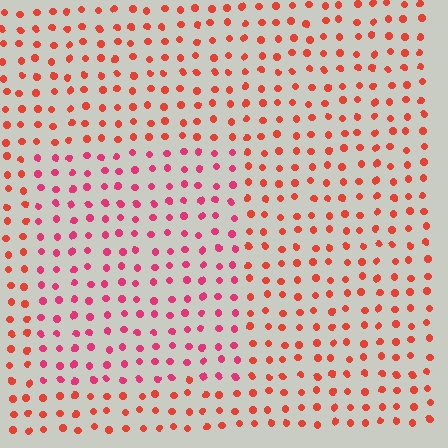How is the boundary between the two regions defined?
The boundary is defined purely by a slight shift in hue (about 28 degrees). Spacing, size, and orientation are identical on both sides.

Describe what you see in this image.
The image is filled with small red elements in a uniform arrangement. A rectangle-shaped region is visible where the elements are tinted to a slightly different hue, forming a subtle color boundary.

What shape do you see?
I see a rectangle.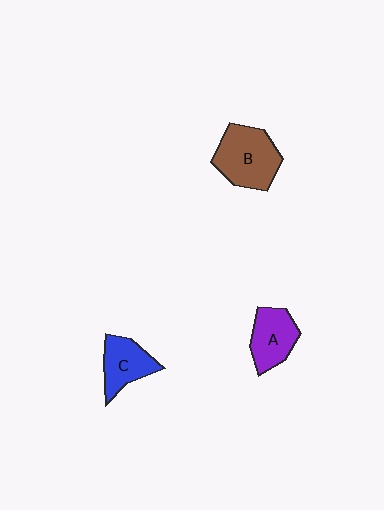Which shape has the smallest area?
Shape C (blue).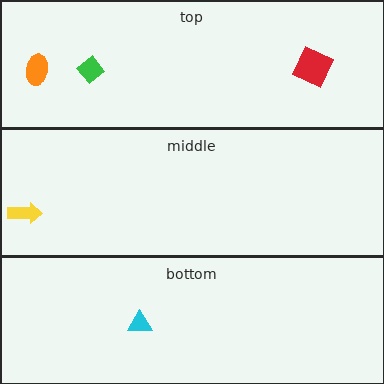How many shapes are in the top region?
3.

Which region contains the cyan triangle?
The bottom region.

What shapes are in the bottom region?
The cyan triangle.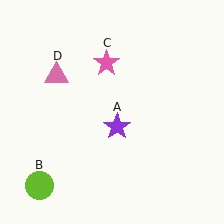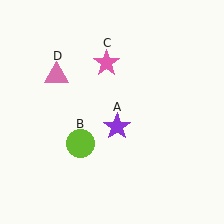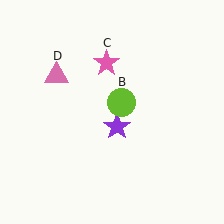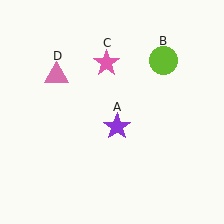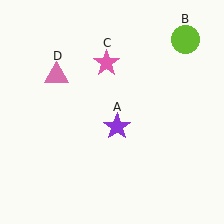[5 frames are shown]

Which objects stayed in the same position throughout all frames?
Purple star (object A) and pink star (object C) and pink triangle (object D) remained stationary.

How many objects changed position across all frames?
1 object changed position: lime circle (object B).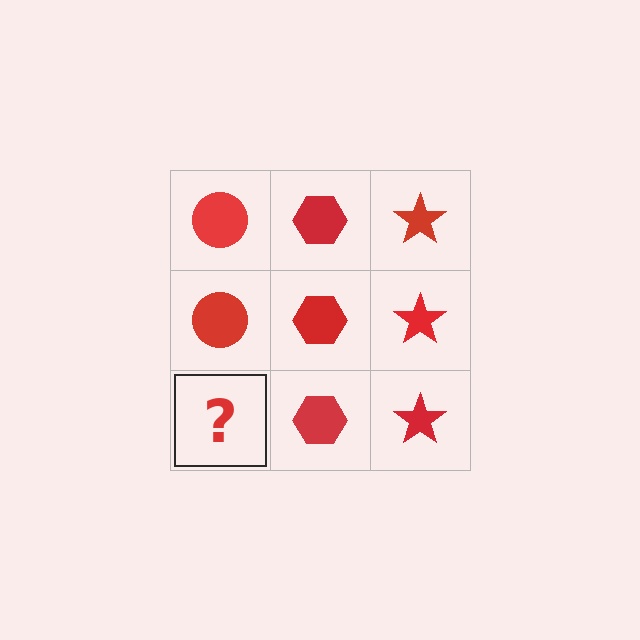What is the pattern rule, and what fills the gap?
The rule is that each column has a consistent shape. The gap should be filled with a red circle.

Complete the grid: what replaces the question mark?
The question mark should be replaced with a red circle.